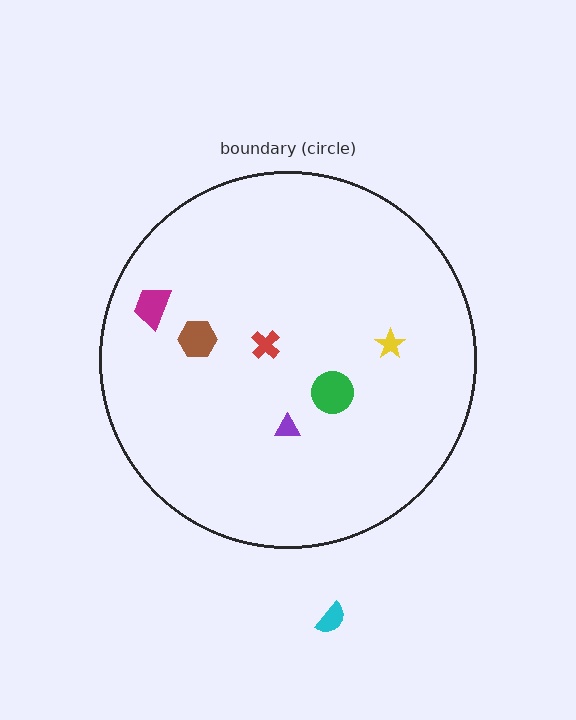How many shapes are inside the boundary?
6 inside, 1 outside.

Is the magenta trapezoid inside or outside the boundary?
Inside.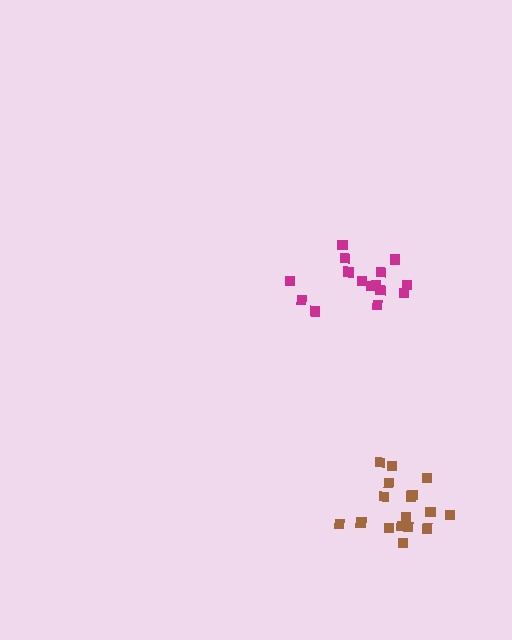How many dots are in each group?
Group 1: 17 dots, Group 2: 15 dots (32 total).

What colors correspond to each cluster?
The clusters are colored: brown, magenta.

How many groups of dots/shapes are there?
There are 2 groups.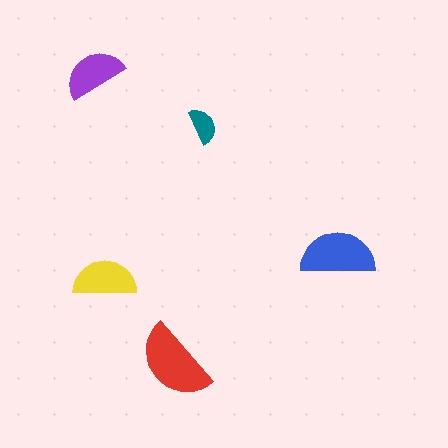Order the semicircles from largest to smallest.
the red one, the blue one, the yellow one, the purple one, the teal one.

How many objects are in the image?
There are 5 objects in the image.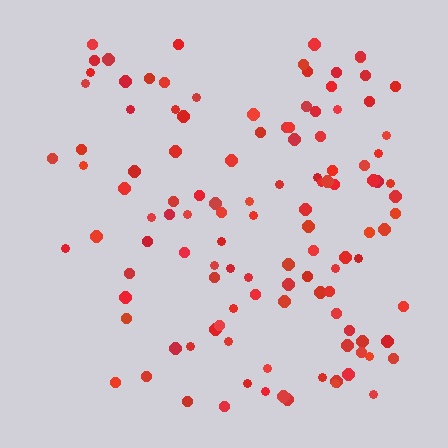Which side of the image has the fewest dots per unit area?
The left.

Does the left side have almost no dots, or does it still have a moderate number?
Still a moderate number, just noticeably fewer than the right.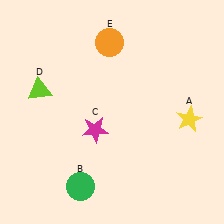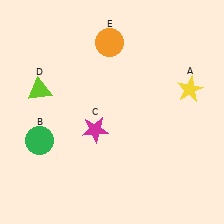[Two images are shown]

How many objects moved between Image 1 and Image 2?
2 objects moved between the two images.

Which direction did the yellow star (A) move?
The yellow star (A) moved up.